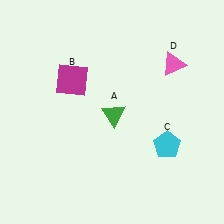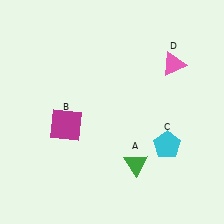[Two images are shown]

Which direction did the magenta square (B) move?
The magenta square (B) moved down.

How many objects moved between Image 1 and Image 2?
2 objects moved between the two images.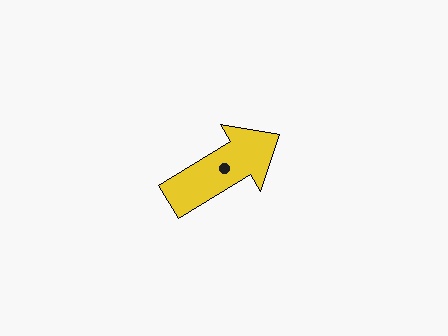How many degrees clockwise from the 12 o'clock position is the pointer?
Approximately 59 degrees.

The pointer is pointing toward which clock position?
Roughly 2 o'clock.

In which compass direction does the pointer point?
Northeast.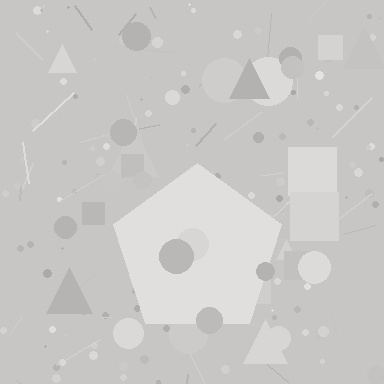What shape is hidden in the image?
A pentagon is hidden in the image.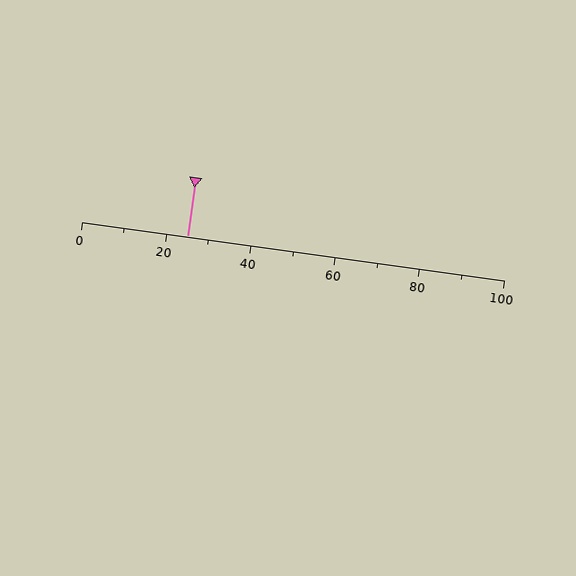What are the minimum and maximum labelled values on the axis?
The axis runs from 0 to 100.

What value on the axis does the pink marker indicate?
The marker indicates approximately 25.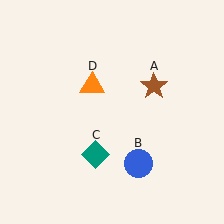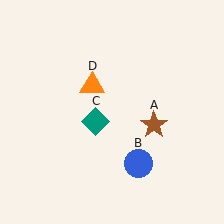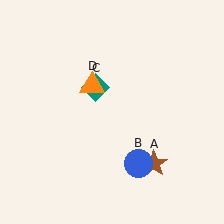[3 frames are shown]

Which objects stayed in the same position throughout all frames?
Blue circle (object B) and orange triangle (object D) remained stationary.